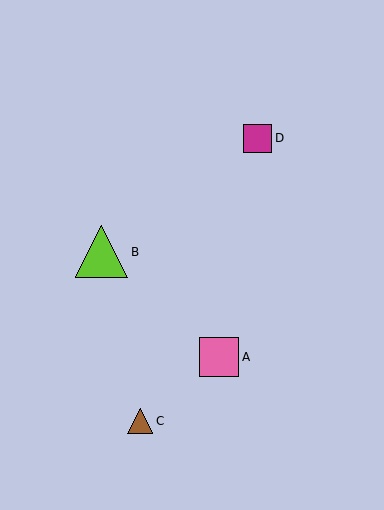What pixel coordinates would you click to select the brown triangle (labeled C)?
Click at (140, 421) to select the brown triangle C.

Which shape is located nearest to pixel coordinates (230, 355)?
The pink square (labeled A) at (219, 357) is nearest to that location.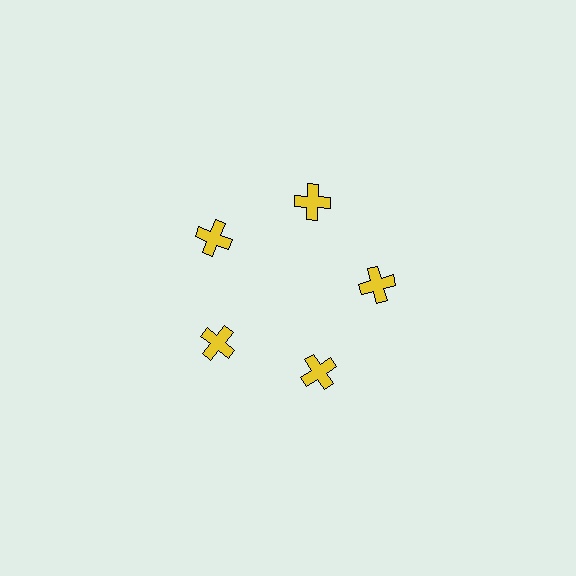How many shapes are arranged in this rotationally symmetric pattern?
There are 5 shapes, arranged in 5 groups of 1.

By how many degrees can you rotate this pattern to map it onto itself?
The pattern maps onto itself every 72 degrees of rotation.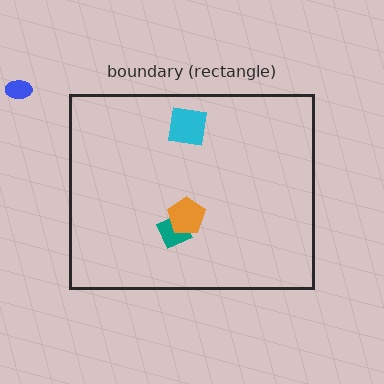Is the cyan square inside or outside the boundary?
Inside.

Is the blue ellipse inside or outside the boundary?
Outside.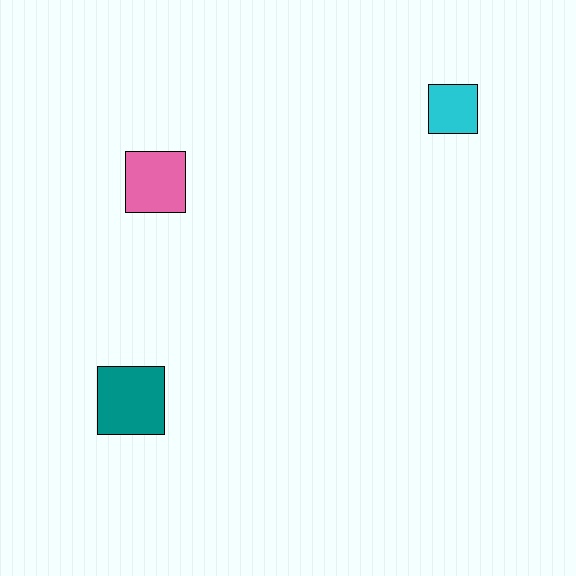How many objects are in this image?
There are 3 objects.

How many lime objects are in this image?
There are no lime objects.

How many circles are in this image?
There are no circles.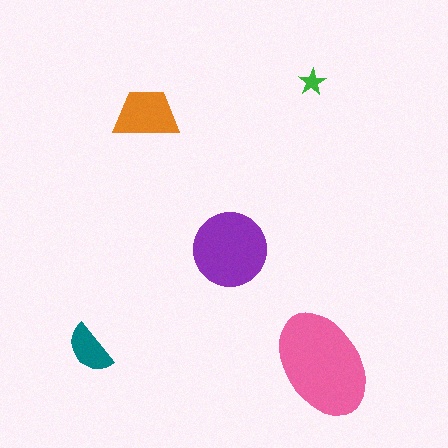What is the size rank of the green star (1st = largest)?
5th.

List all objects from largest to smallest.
The pink ellipse, the purple circle, the orange trapezoid, the teal semicircle, the green star.